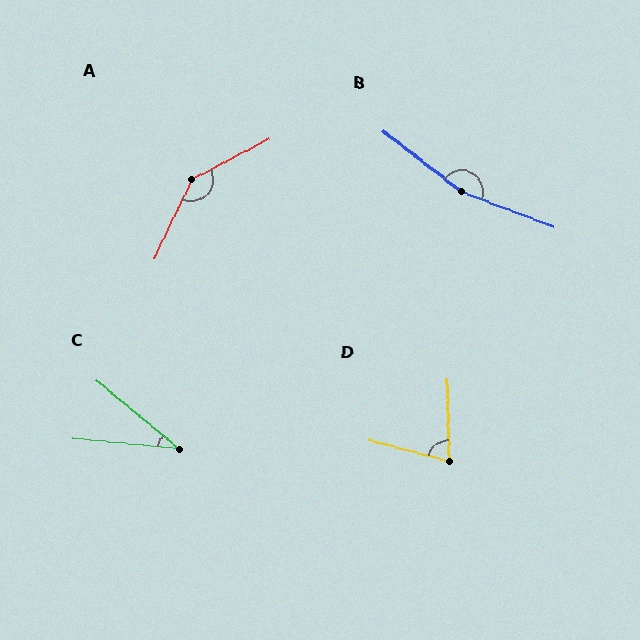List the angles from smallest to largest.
C (34°), D (74°), A (143°), B (163°).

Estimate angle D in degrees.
Approximately 74 degrees.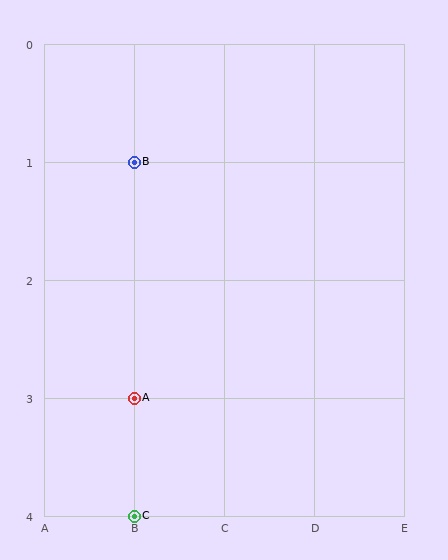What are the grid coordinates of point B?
Point B is at grid coordinates (B, 1).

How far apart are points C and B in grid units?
Points C and B are 3 rows apart.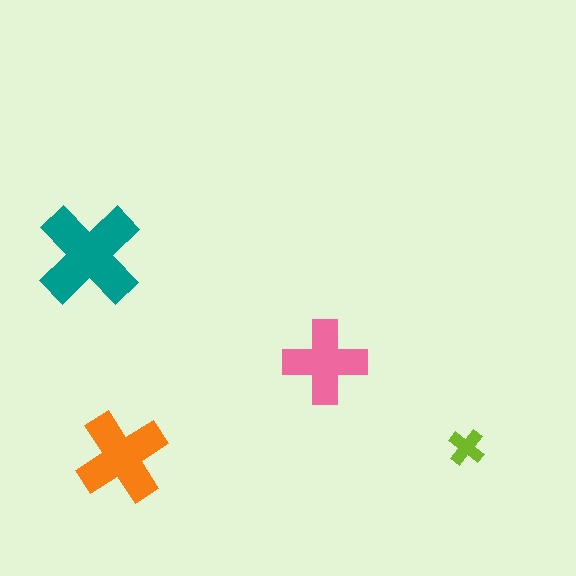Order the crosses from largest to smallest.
the teal one, the orange one, the pink one, the lime one.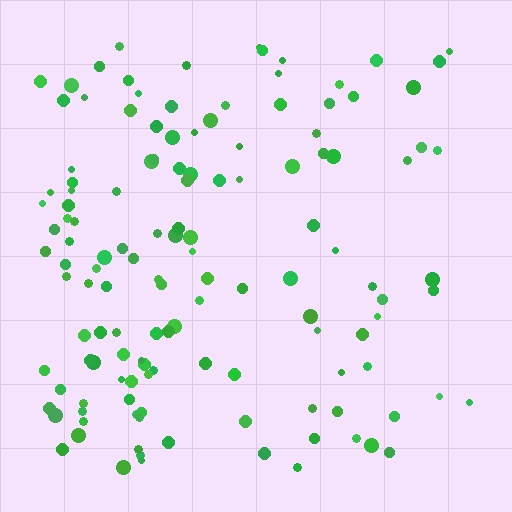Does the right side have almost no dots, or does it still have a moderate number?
Still a moderate number, just noticeably fewer than the left.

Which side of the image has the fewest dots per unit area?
The right.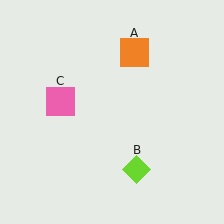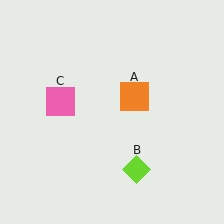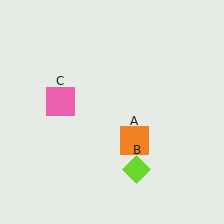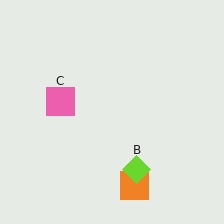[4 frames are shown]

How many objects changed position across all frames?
1 object changed position: orange square (object A).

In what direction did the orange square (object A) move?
The orange square (object A) moved down.